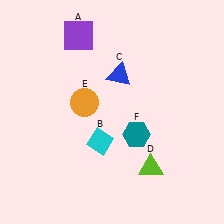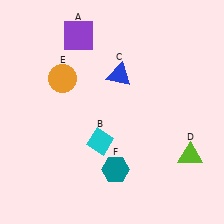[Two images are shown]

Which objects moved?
The objects that moved are: the lime triangle (D), the orange circle (E), the teal hexagon (F).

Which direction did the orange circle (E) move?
The orange circle (E) moved up.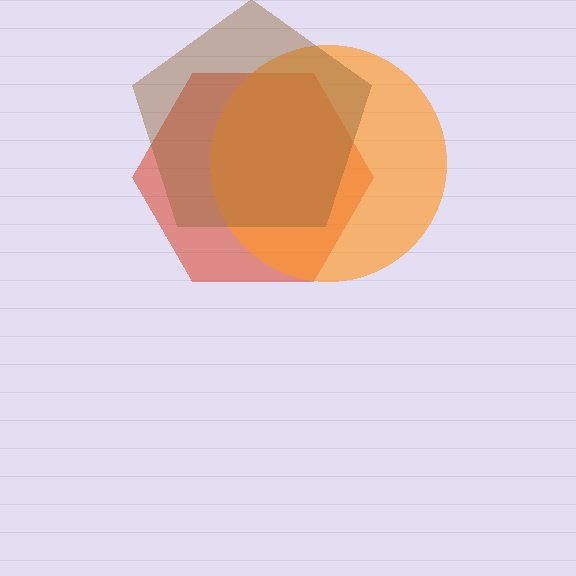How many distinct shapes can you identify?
There are 3 distinct shapes: a red hexagon, an orange circle, a brown pentagon.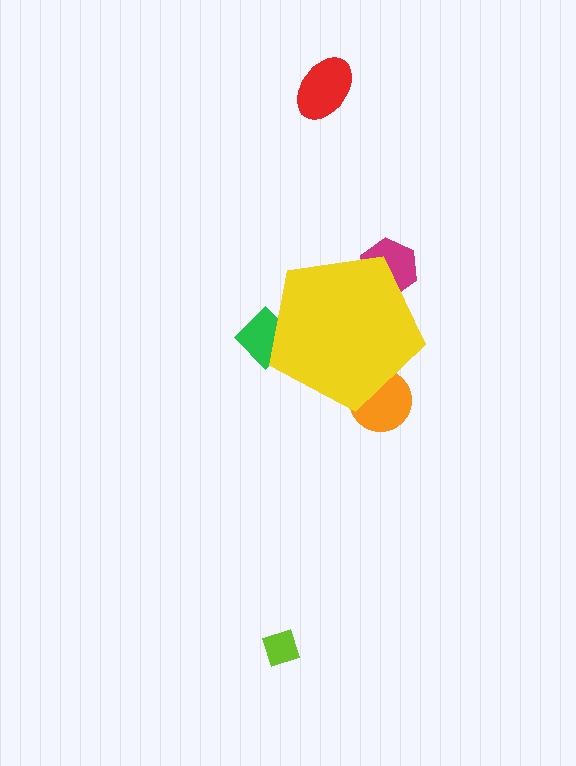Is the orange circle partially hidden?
Yes, the orange circle is partially hidden behind the yellow pentagon.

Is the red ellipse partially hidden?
No, the red ellipse is fully visible.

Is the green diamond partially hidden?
Yes, the green diamond is partially hidden behind the yellow pentagon.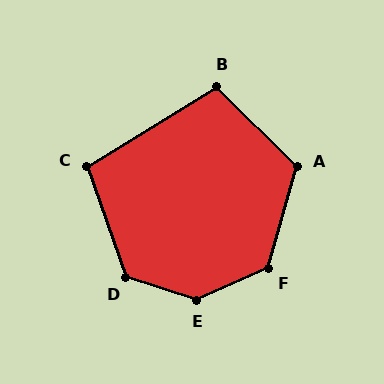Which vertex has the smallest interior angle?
C, at approximately 102 degrees.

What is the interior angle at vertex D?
Approximately 127 degrees (obtuse).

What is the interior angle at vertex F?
Approximately 130 degrees (obtuse).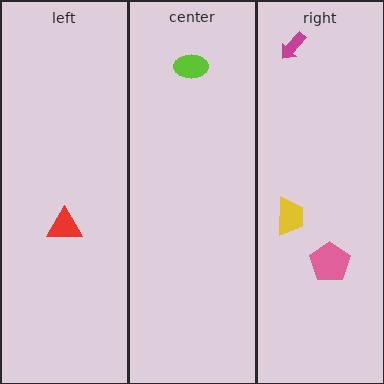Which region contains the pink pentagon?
The right region.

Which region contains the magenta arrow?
The right region.